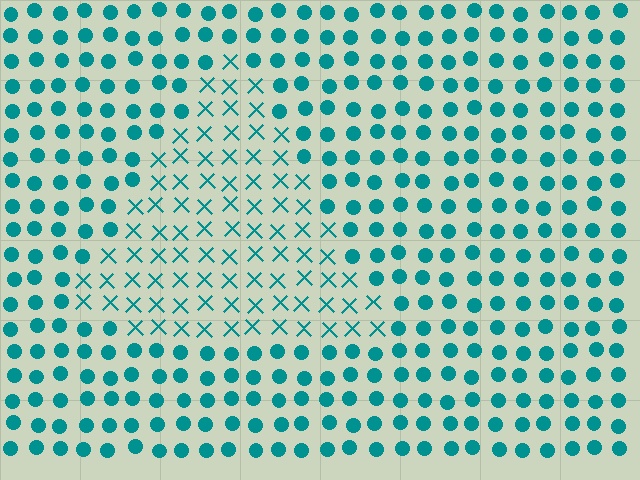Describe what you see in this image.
The image is filled with small teal elements arranged in a uniform grid. A triangle-shaped region contains X marks, while the surrounding area contains circles. The boundary is defined purely by the change in element shape.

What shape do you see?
I see a triangle.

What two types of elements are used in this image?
The image uses X marks inside the triangle region and circles outside it.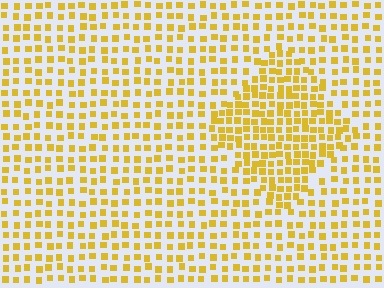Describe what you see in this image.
The image contains small yellow elements arranged at two different densities. A diamond-shaped region is visible where the elements are more densely packed than the surrounding area.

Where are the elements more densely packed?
The elements are more densely packed inside the diamond boundary.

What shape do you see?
I see a diamond.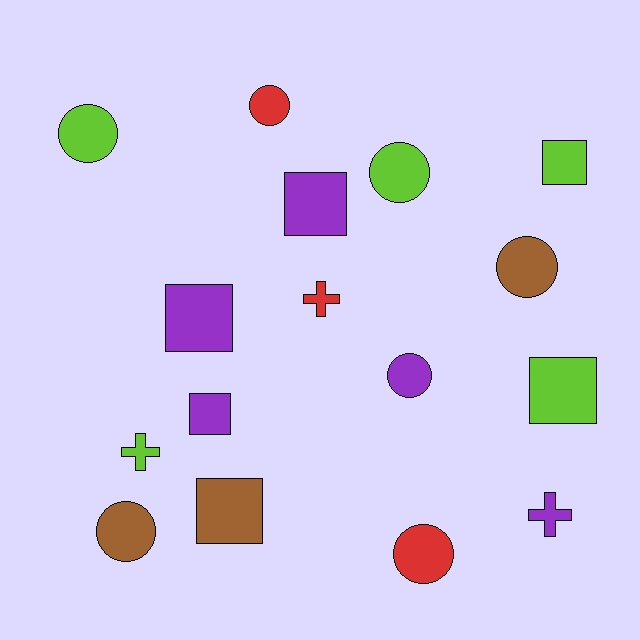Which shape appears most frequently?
Circle, with 7 objects.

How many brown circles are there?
There are 2 brown circles.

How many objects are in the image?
There are 16 objects.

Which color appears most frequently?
Purple, with 5 objects.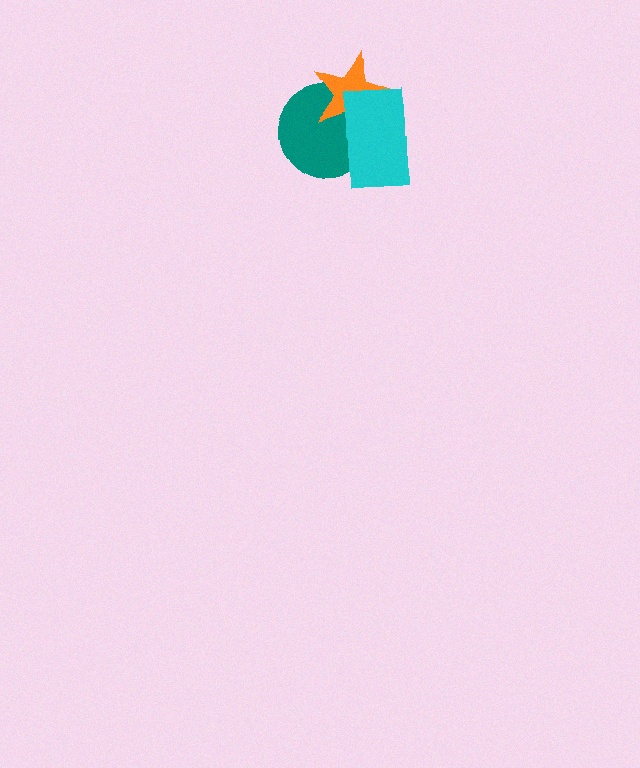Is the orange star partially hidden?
Yes, it is partially covered by another shape.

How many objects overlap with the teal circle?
2 objects overlap with the teal circle.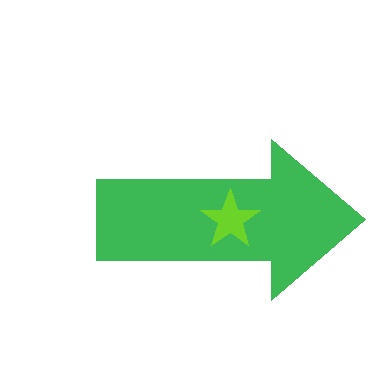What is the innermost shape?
The lime star.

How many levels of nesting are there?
2.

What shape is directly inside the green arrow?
The lime star.